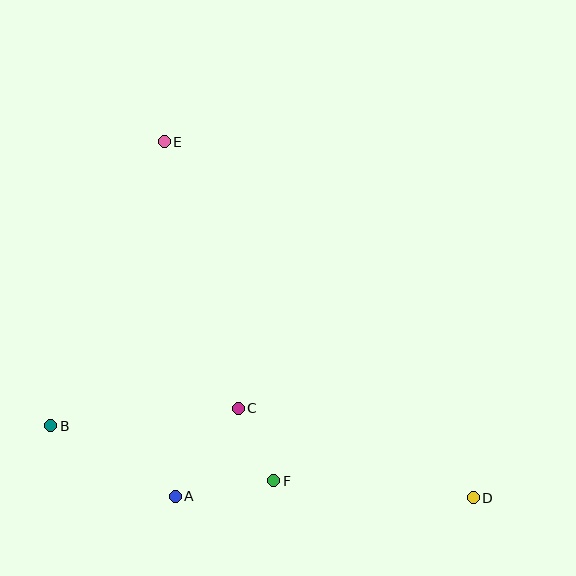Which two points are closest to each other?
Points C and F are closest to each other.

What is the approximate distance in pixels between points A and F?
The distance between A and F is approximately 100 pixels.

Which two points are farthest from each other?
Points D and E are farthest from each other.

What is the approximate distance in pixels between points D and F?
The distance between D and F is approximately 200 pixels.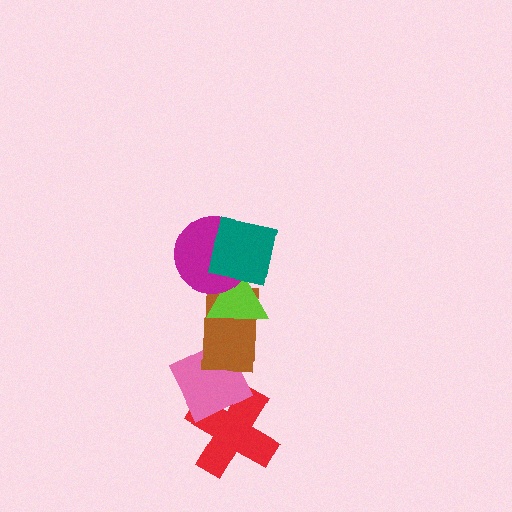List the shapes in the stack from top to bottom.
From top to bottom: the teal square, the magenta circle, the lime triangle, the brown rectangle, the pink diamond, the red cross.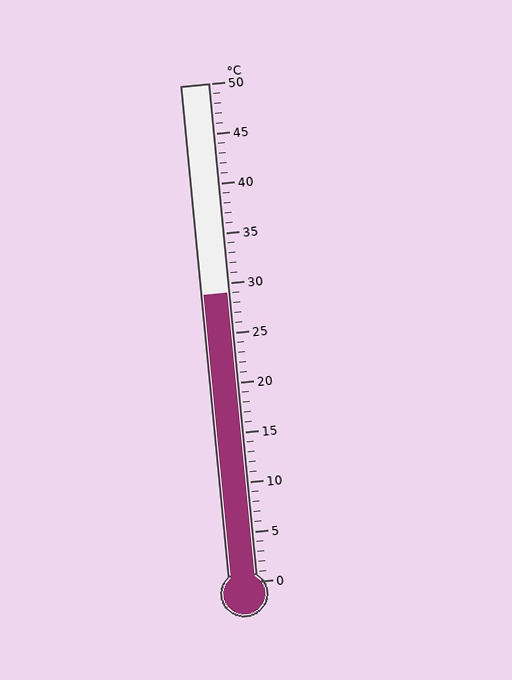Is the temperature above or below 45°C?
The temperature is below 45°C.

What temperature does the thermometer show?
The thermometer shows approximately 29°C.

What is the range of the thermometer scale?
The thermometer scale ranges from 0°C to 50°C.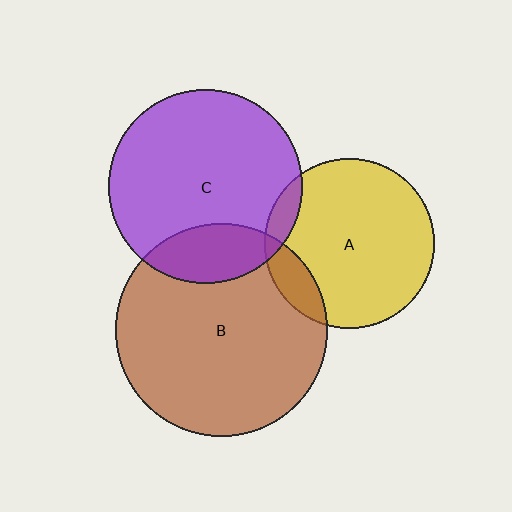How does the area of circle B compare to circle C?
Approximately 1.2 times.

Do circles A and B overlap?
Yes.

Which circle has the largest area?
Circle B (brown).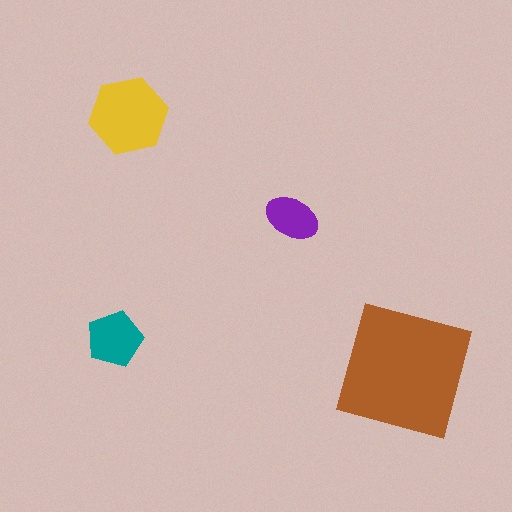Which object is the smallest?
The purple ellipse.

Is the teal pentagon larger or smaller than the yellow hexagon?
Smaller.